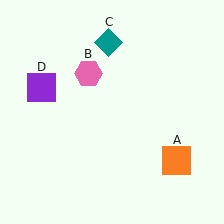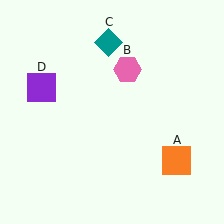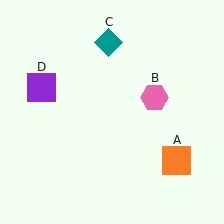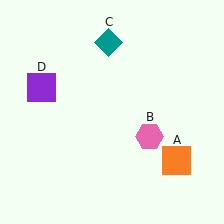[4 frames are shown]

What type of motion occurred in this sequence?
The pink hexagon (object B) rotated clockwise around the center of the scene.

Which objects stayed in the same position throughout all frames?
Orange square (object A) and teal diamond (object C) and purple square (object D) remained stationary.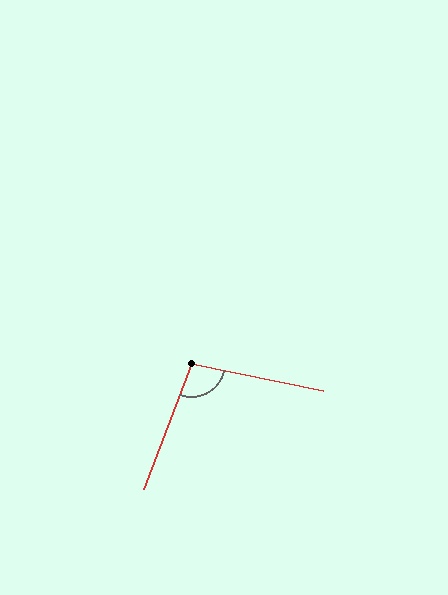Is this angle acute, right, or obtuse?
It is obtuse.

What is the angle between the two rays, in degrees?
Approximately 99 degrees.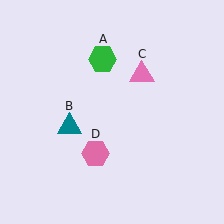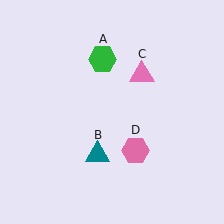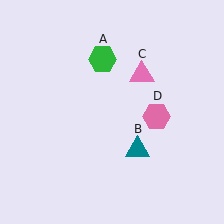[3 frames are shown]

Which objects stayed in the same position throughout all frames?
Green hexagon (object A) and pink triangle (object C) remained stationary.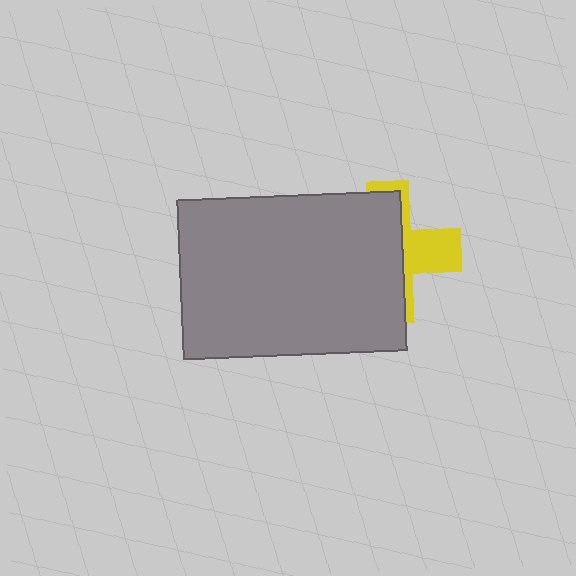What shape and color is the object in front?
The object in front is a gray rectangle.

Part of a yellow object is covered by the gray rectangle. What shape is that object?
It is a cross.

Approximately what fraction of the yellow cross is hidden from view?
Roughly 65% of the yellow cross is hidden behind the gray rectangle.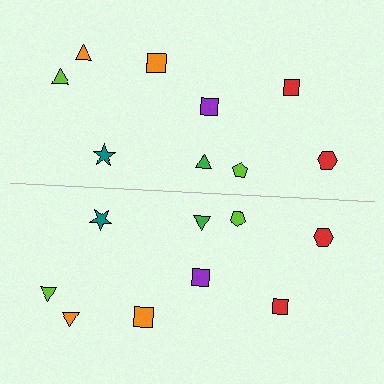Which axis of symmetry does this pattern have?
The pattern has a horizontal axis of symmetry running through the center of the image.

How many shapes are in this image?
There are 18 shapes in this image.